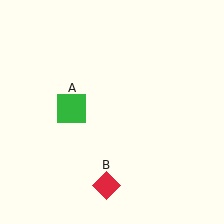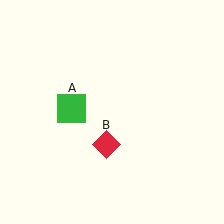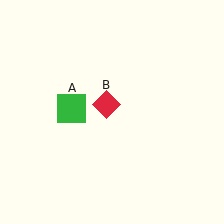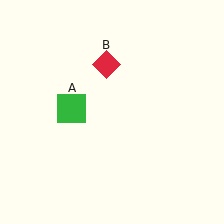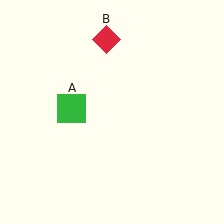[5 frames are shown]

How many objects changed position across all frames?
1 object changed position: red diamond (object B).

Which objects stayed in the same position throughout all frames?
Green square (object A) remained stationary.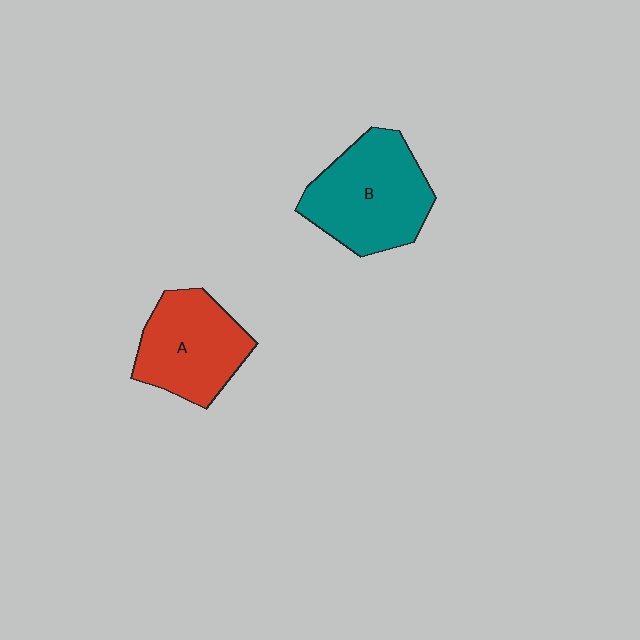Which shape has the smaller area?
Shape A (red).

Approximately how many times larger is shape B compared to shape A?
Approximately 1.2 times.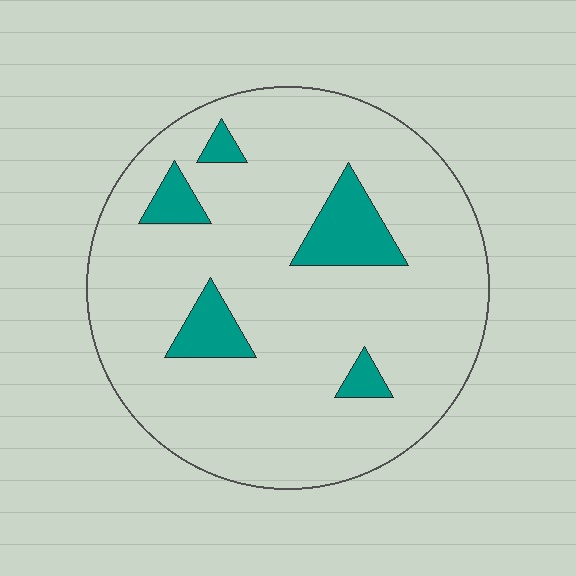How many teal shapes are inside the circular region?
5.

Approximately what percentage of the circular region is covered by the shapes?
Approximately 10%.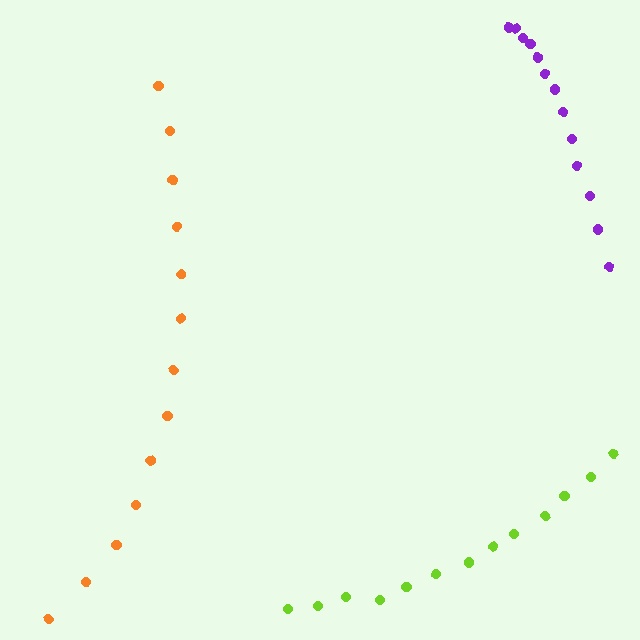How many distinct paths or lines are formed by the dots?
There are 3 distinct paths.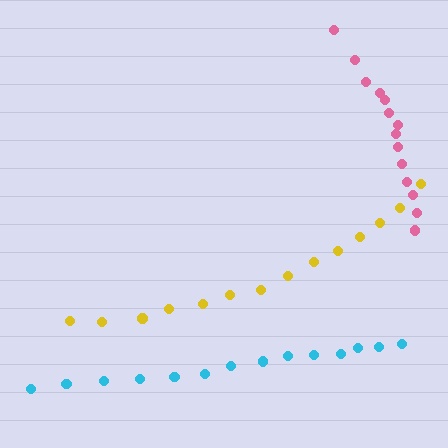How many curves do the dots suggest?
There are 3 distinct paths.